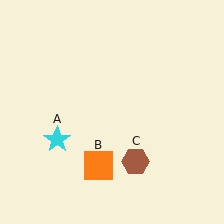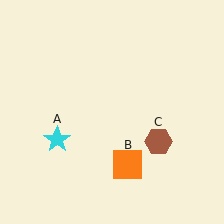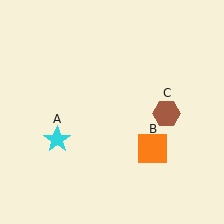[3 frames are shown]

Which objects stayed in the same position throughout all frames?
Cyan star (object A) remained stationary.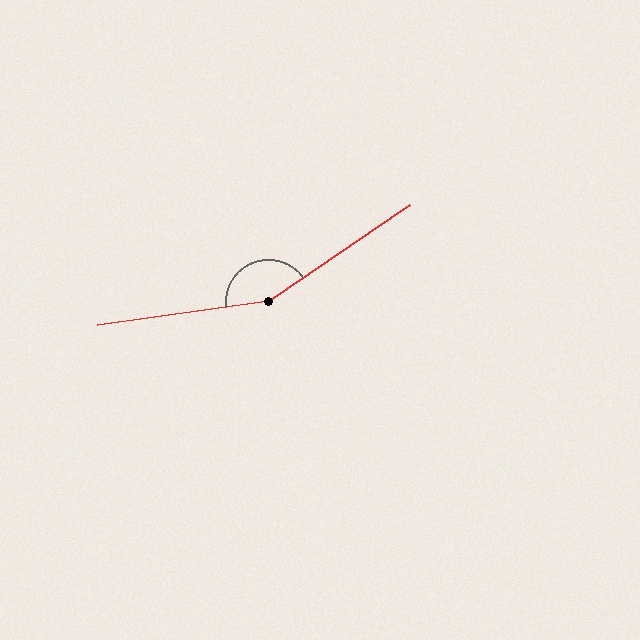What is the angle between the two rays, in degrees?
Approximately 153 degrees.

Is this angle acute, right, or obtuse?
It is obtuse.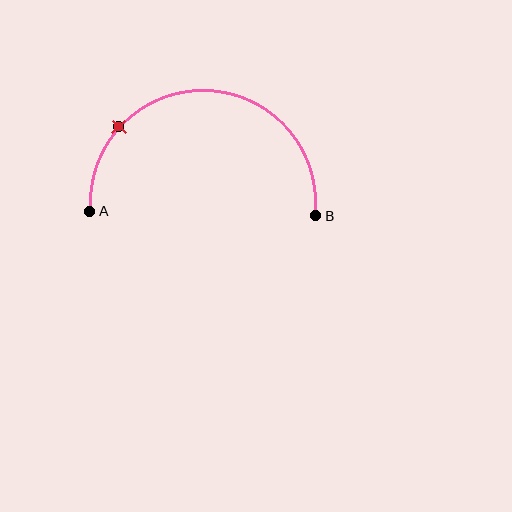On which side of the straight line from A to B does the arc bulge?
The arc bulges above the straight line connecting A and B.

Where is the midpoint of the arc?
The arc midpoint is the point on the curve farthest from the straight line joining A and B. It sits above that line.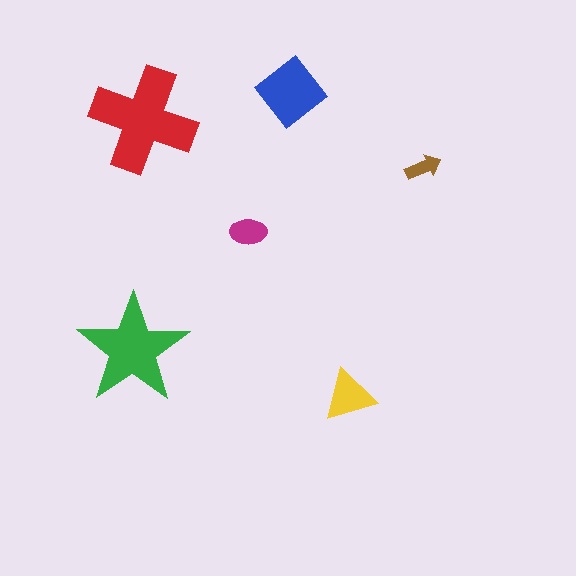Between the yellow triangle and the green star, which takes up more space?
The green star.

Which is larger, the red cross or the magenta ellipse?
The red cross.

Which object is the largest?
The red cross.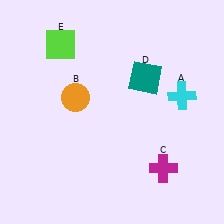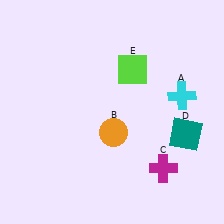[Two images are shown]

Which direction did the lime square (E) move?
The lime square (E) moved right.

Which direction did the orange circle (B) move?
The orange circle (B) moved right.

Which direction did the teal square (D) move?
The teal square (D) moved down.